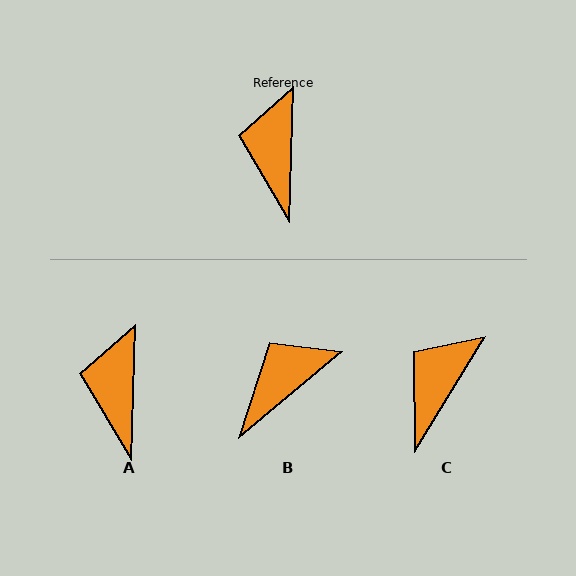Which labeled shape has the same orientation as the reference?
A.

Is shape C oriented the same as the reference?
No, it is off by about 30 degrees.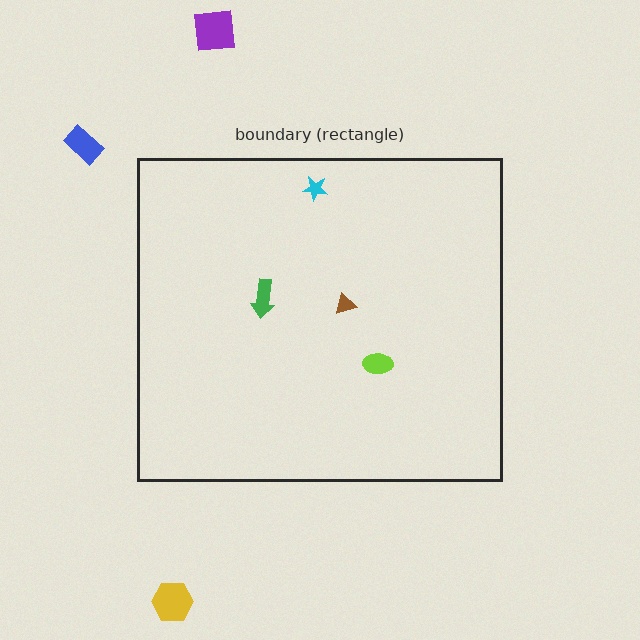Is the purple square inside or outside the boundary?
Outside.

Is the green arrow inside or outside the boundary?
Inside.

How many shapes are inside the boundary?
4 inside, 3 outside.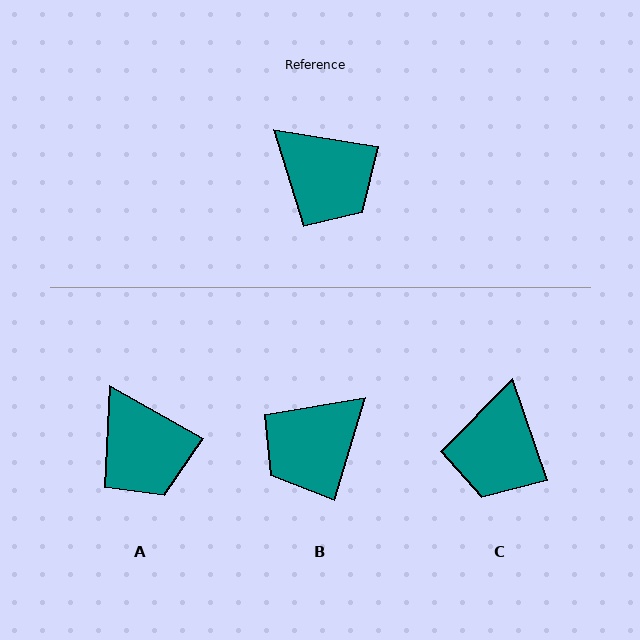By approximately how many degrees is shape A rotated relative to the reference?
Approximately 20 degrees clockwise.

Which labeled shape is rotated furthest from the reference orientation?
B, about 98 degrees away.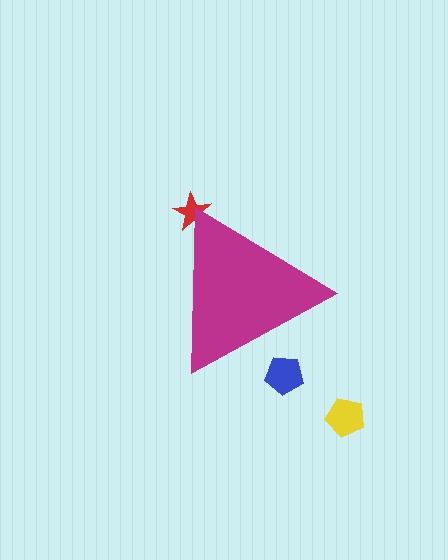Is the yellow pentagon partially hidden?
No, the yellow pentagon is fully visible.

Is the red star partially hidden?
Yes, the red star is partially hidden behind the magenta triangle.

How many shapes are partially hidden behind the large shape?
2 shapes are partially hidden.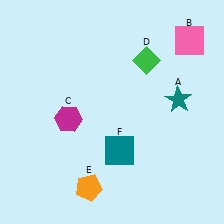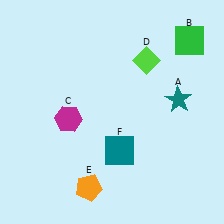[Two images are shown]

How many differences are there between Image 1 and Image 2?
There are 2 differences between the two images.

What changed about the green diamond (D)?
In Image 1, D is green. In Image 2, it changed to lime.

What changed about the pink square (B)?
In Image 1, B is pink. In Image 2, it changed to green.